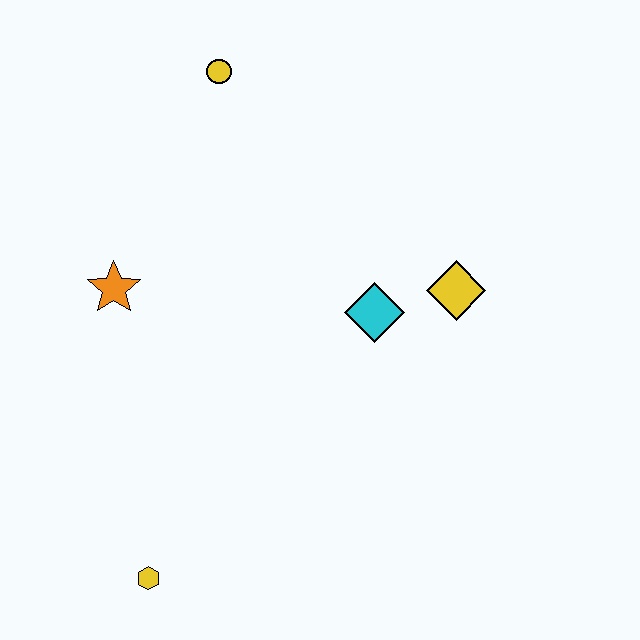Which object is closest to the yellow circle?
The orange star is closest to the yellow circle.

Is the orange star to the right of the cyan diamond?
No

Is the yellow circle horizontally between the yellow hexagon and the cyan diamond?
Yes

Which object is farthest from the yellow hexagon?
The yellow circle is farthest from the yellow hexagon.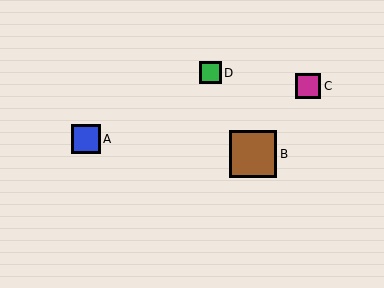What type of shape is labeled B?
Shape B is a brown square.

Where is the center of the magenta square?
The center of the magenta square is at (308, 86).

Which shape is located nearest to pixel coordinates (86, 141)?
The blue square (labeled A) at (86, 139) is nearest to that location.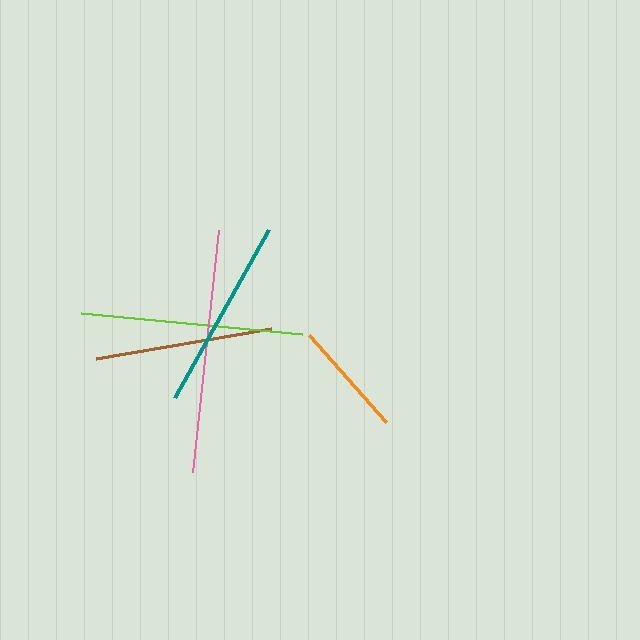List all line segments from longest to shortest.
From longest to shortest: pink, lime, teal, brown, orange.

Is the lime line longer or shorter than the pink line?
The pink line is longer than the lime line.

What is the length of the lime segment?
The lime segment is approximately 222 pixels long.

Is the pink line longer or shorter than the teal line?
The pink line is longer than the teal line.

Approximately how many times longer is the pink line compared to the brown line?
The pink line is approximately 1.4 times the length of the brown line.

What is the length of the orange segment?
The orange segment is approximately 117 pixels long.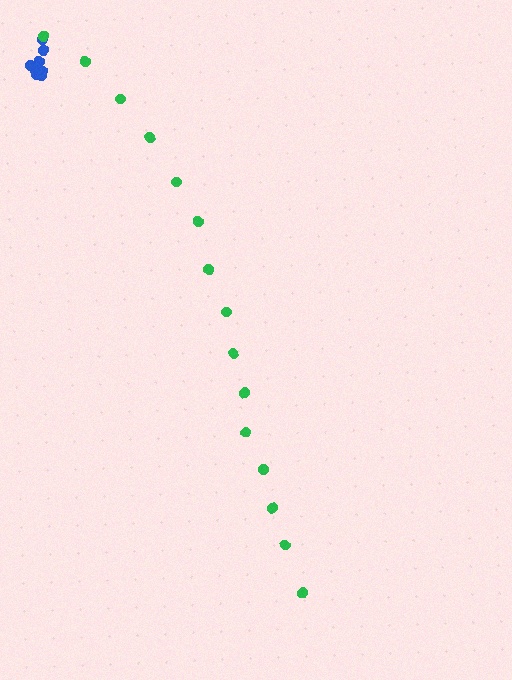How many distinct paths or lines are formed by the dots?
There are 2 distinct paths.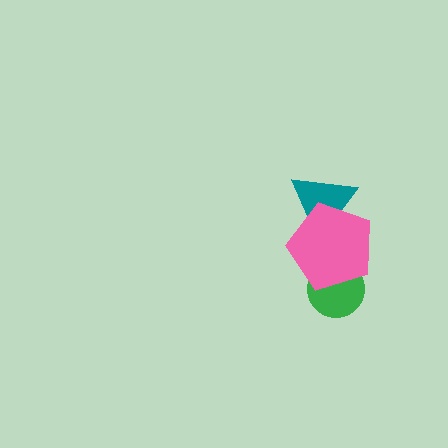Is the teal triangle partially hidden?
Yes, it is partially covered by another shape.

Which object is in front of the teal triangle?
The pink pentagon is in front of the teal triangle.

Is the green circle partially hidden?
Yes, it is partially covered by another shape.